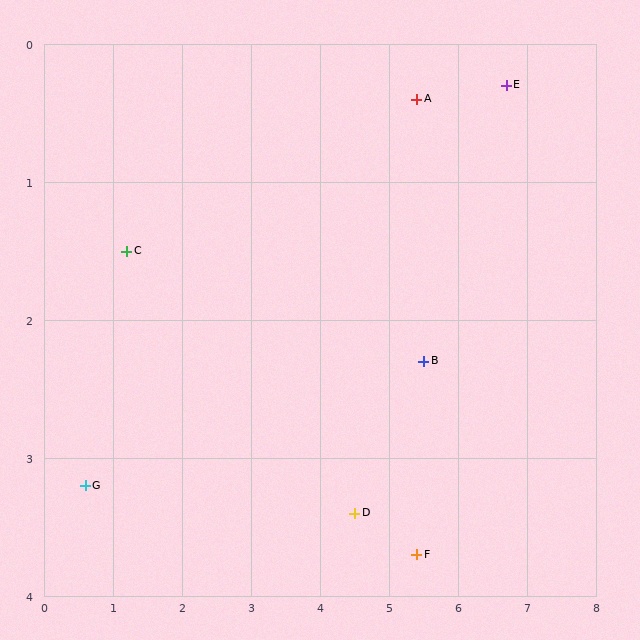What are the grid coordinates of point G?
Point G is at approximately (0.6, 3.2).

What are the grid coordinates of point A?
Point A is at approximately (5.4, 0.4).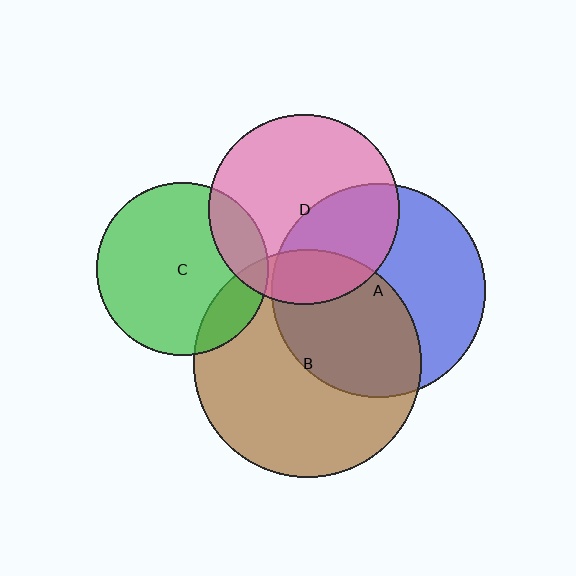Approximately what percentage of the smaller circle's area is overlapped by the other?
Approximately 45%.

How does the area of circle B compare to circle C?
Approximately 1.7 times.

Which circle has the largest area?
Circle B (brown).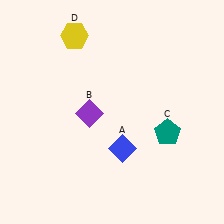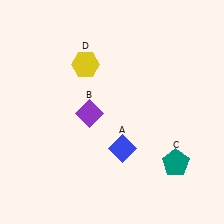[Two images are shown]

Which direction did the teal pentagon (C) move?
The teal pentagon (C) moved down.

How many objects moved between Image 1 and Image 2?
2 objects moved between the two images.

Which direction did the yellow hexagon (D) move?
The yellow hexagon (D) moved down.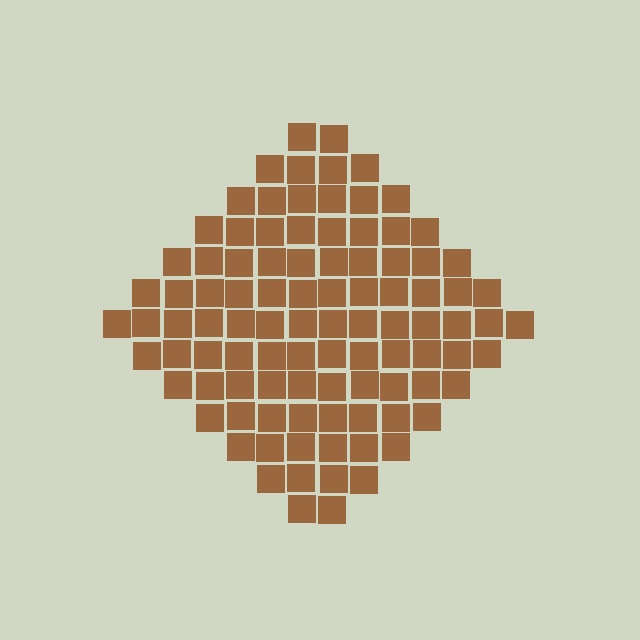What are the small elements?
The small elements are squares.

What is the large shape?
The large shape is a diamond.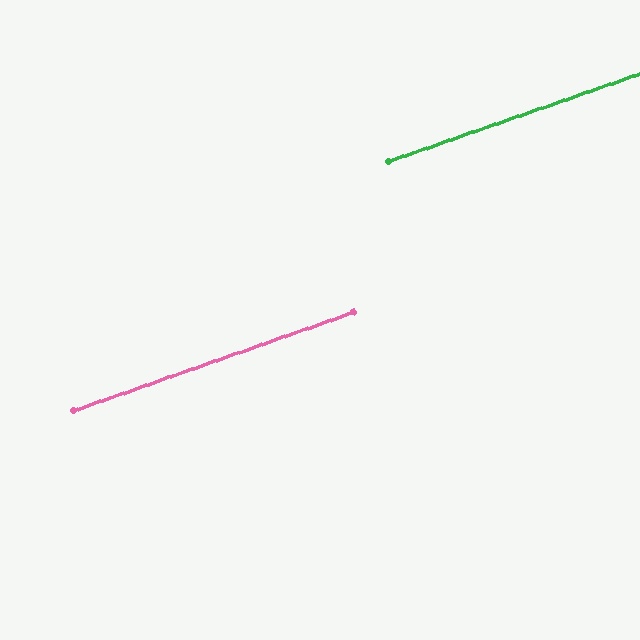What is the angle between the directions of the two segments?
Approximately 0 degrees.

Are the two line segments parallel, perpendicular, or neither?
Parallel — their directions differ by only 0.2°.